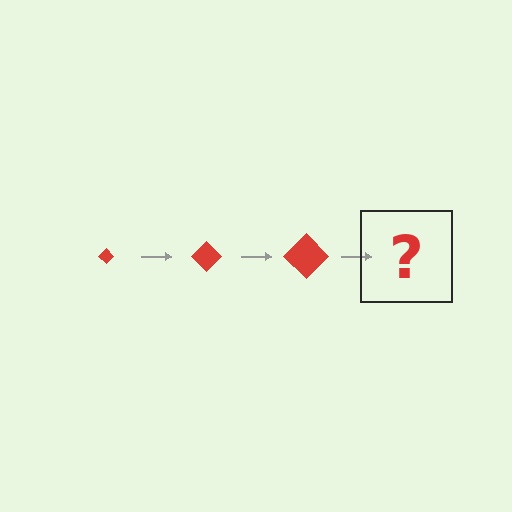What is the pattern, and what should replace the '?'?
The pattern is that the diamond gets progressively larger each step. The '?' should be a red diamond, larger than the previous one.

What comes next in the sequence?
The next element should be a red diamond, larger than the previous one.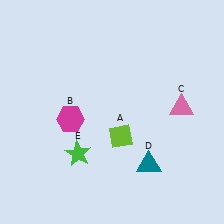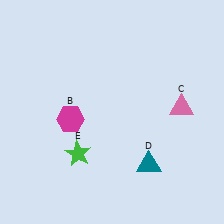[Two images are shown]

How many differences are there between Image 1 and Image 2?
There is 1 difference between the two images.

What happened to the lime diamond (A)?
The lime diamond (A) was removed in Image 2. It was in the bottom-right area of Image 1.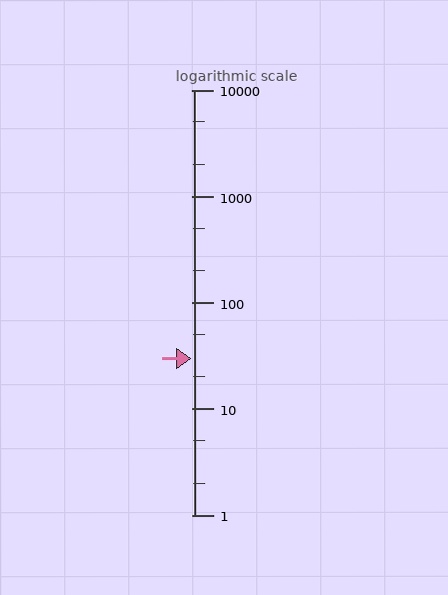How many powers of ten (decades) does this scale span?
The scale spans 4 decades, from 1 to 10000.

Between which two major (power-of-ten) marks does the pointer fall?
The pointer is between 10 and 100.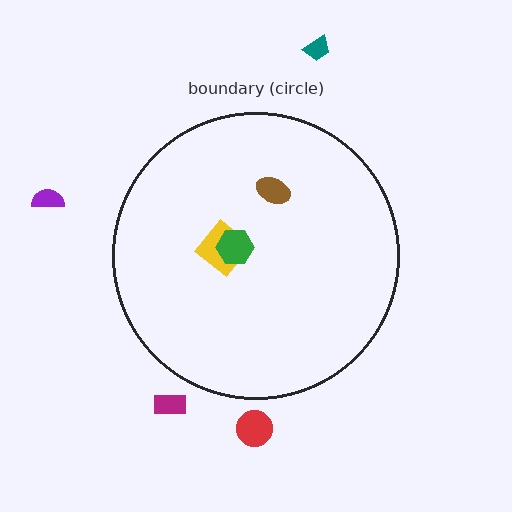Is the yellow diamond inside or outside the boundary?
Inside.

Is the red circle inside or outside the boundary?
Outside.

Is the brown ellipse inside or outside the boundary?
Inside.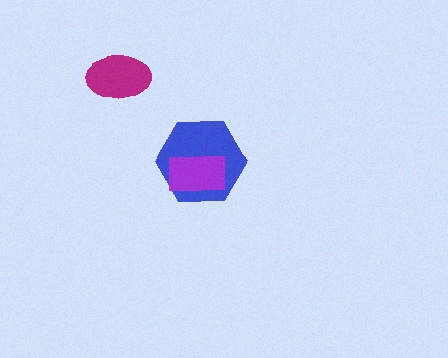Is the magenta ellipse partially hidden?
No, no other shape covers it.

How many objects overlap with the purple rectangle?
1 object overlaps with the purple rectangle.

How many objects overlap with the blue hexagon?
1 object overlaps with the blue hexagon.